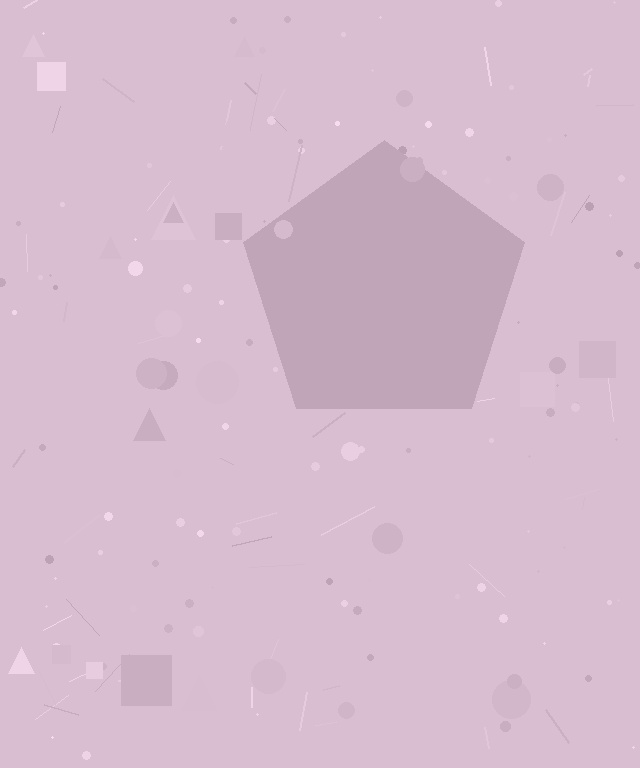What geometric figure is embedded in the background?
A pentagon is embedded in the background.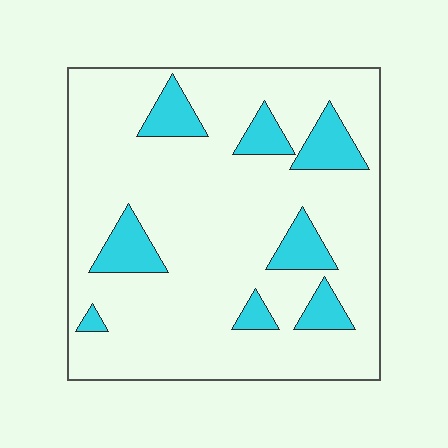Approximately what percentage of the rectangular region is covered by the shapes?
Approximately 15%.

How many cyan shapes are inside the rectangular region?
8.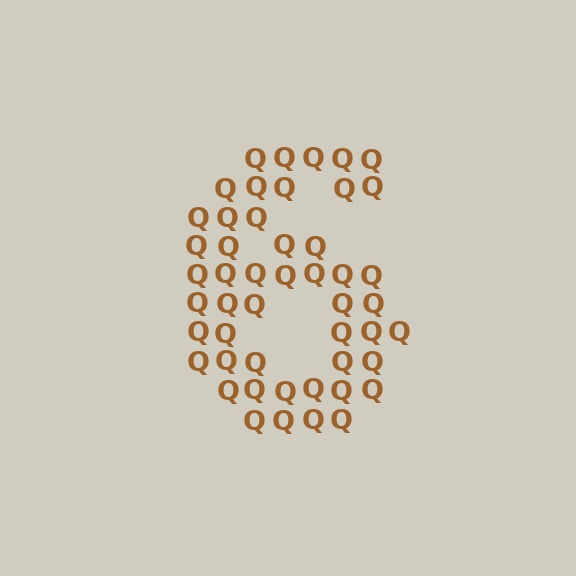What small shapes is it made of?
It is made of small letter Q's.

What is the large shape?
The large shape is the digit 6.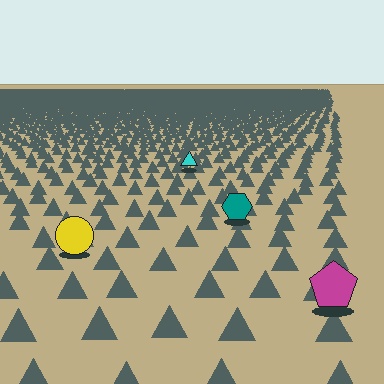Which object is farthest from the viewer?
The cyan triangle is farthest from the viewer. It appears smaller and the ground texture around it is denser.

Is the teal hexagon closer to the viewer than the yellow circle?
No. The yellow circle is closer — you can tell from the texture gradient: the ground texture is coarser near it.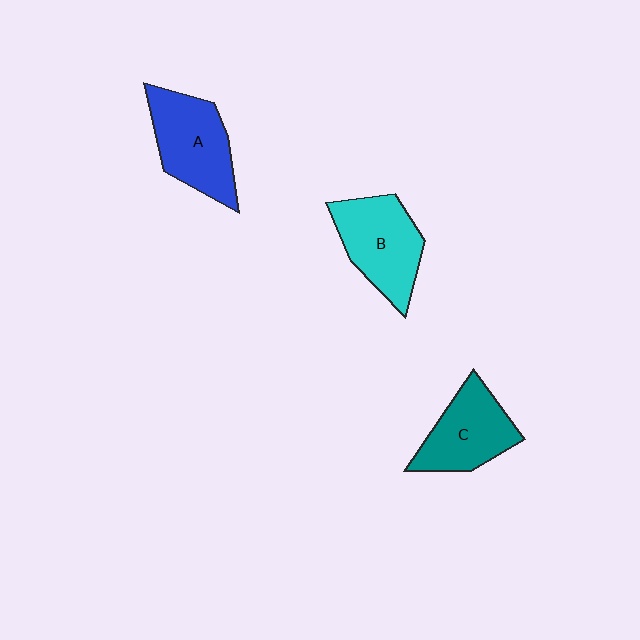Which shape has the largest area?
Shape A (blue).